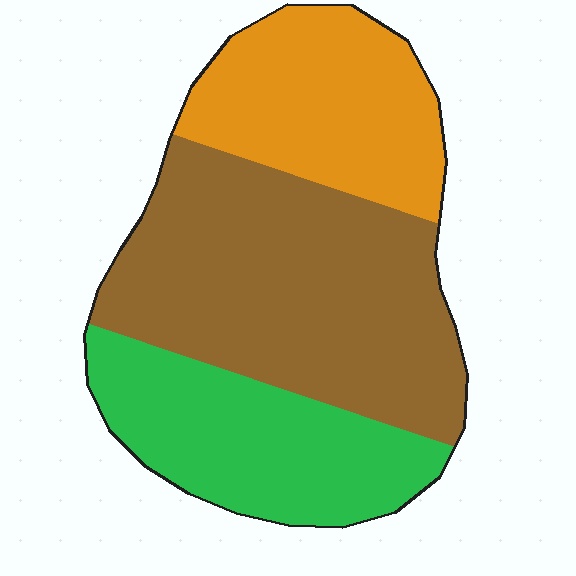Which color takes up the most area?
Brown, at roughly 45%.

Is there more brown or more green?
Brown.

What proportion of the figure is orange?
Orange covers around 25% of the figure.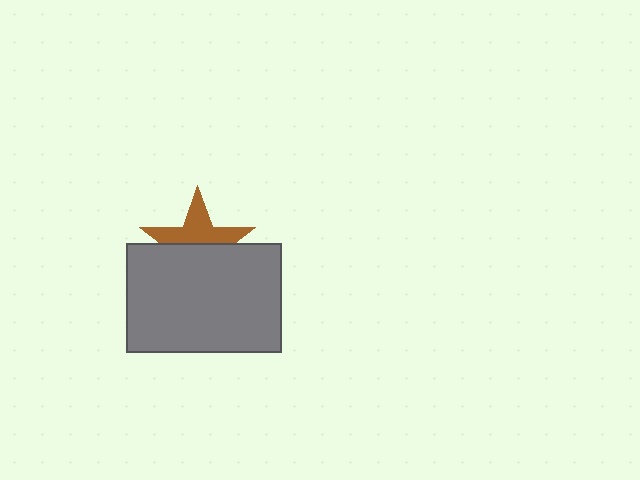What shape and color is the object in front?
The object in front is a gray rectangle.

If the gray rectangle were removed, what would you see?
You would see the complete brown star.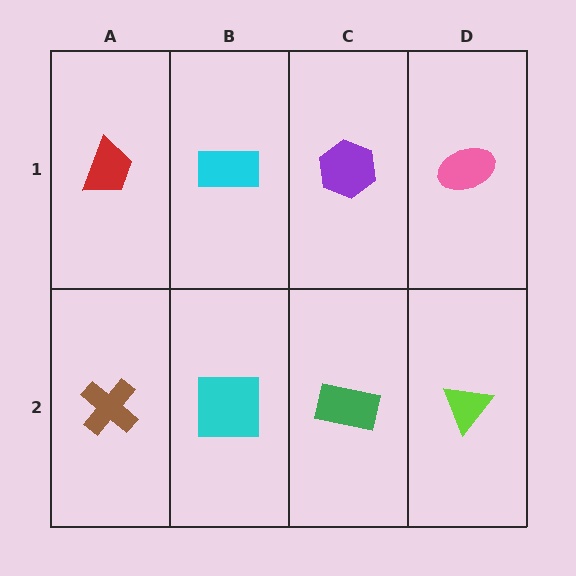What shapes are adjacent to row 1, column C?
A green rectangle (row 2, column C), a cyan rectangle (row 1, column B), a pink ellipse (row 1, column D).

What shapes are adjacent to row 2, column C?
A purple hexagon (row 1, column C), a cyan square (row 2, column B), a lime triangle (row 2, column D).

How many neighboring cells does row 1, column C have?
3.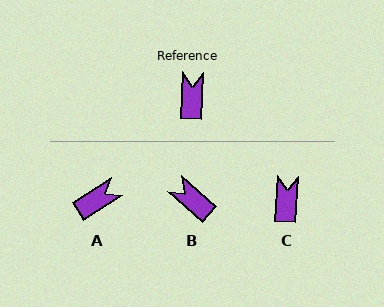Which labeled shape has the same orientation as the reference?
C.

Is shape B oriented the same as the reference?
No, it is off by about 53 degrees.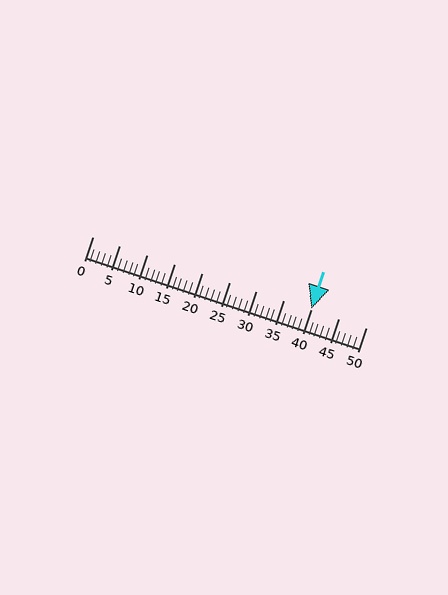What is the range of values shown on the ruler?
The ruler shows values from 0 to 50.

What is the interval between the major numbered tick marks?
The major tick marks are spaced 5 units apart.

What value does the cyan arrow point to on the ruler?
The cyan arrow points to approximately 40.